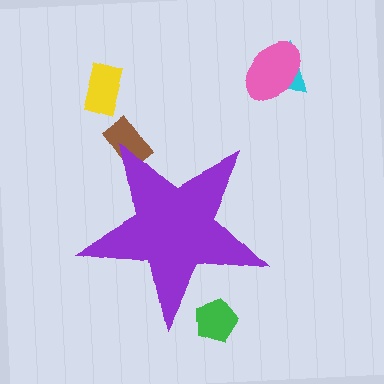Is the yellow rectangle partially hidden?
No, the yellow rectangle is fully visible.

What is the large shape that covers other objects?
A purple star.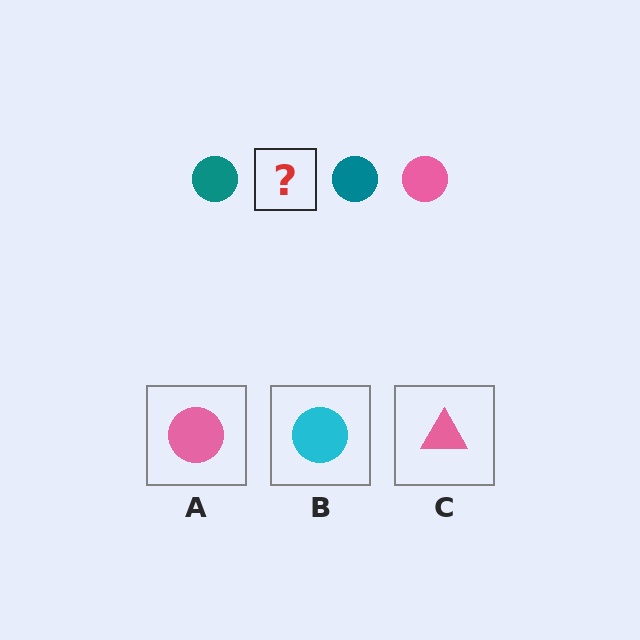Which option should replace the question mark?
Option A.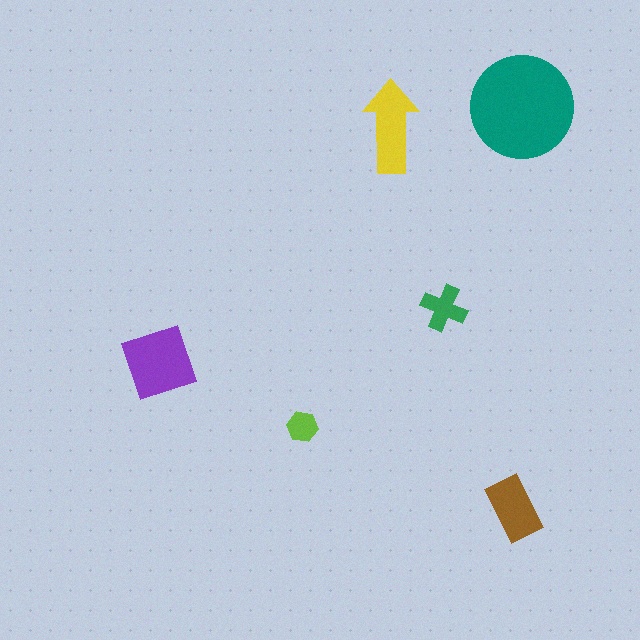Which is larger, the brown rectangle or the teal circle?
The teal circle.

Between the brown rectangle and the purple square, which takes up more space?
The purple square.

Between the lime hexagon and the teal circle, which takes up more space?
The teal circle.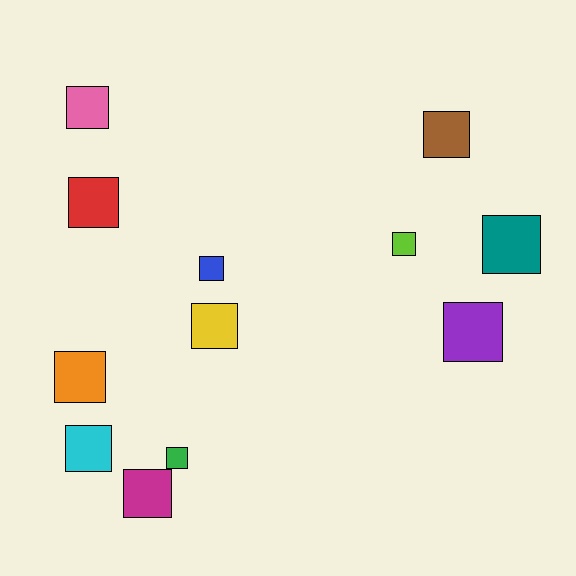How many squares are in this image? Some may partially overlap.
There are 12 squares.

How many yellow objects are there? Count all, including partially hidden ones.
There is 1 yellow object.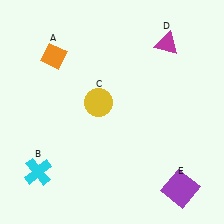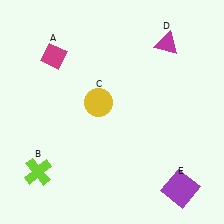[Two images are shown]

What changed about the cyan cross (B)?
In Image 1, B is cyan. In Image 2, it changed to lime.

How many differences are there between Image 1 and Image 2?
There are 2 differences between the two images.